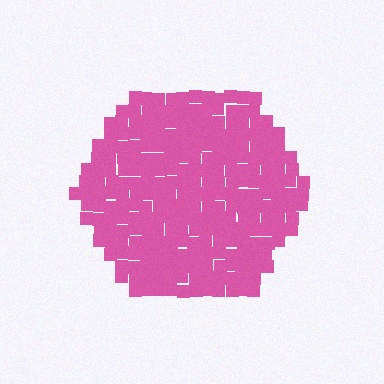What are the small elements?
The small elements are squares.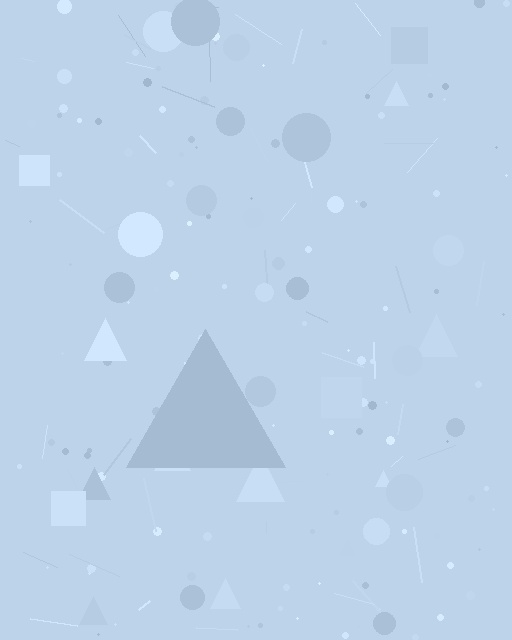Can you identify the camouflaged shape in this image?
The camouflaged shape is a triangle.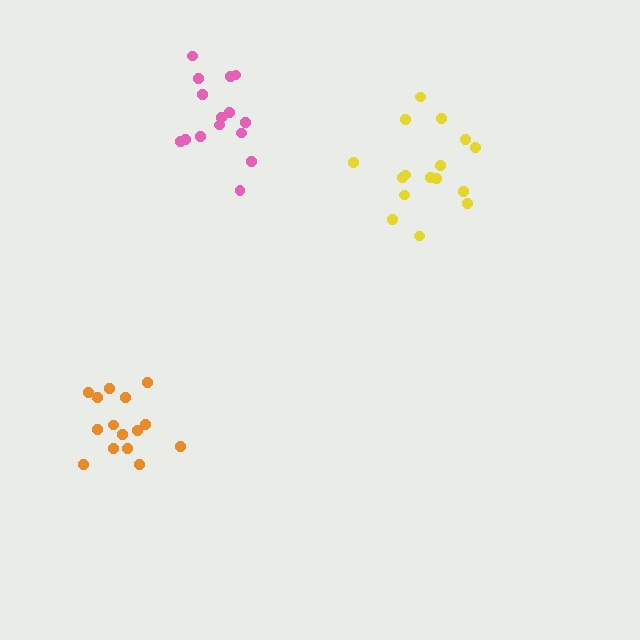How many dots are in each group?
Group 1: 15 dots, Group 2: 16 dots, Group 3: 15 dots (46 total).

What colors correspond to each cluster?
The clusters are colored: orange, yellow, pink.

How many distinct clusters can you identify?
There are 3 distinct clusters.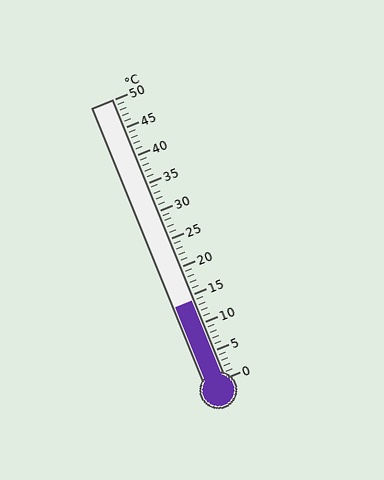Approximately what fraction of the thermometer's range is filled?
The thermometer is filled to approximately 30% of its range.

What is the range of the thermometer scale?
The thermometer scale ranges from 0°C to 50°C.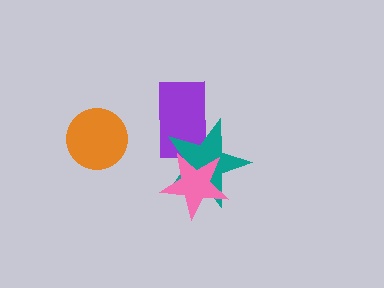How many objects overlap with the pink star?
2 objects overlap with the pink star.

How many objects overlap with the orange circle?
0 objects overlap with the orange circle.